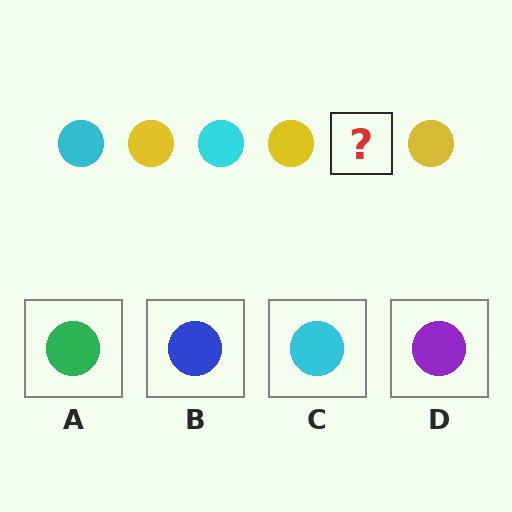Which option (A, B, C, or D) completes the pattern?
C.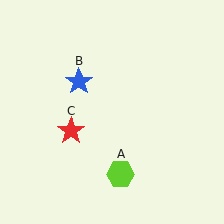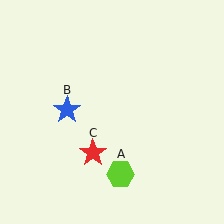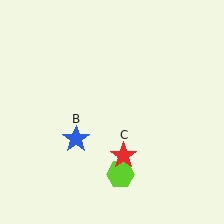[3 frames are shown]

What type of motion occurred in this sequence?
The blue star (object B), red star (object C) rotated counterclockwise around the center of the scene.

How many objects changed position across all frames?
2 objects changed position: blue star (object B), red star (object C).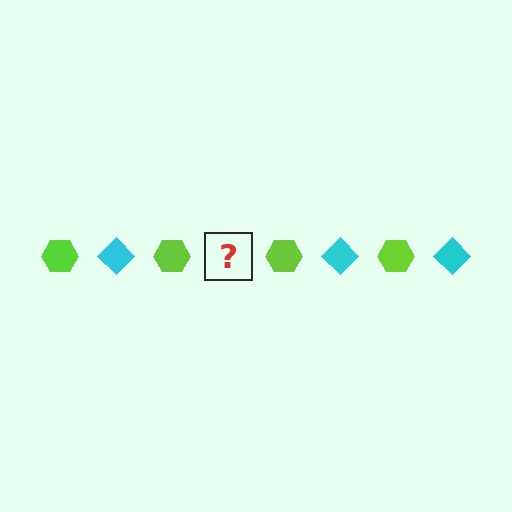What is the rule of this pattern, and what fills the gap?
The rule is that the pattern alternates between lime hexagon and cyan diamond. The gap should be filled with a cyan diamond.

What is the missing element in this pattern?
The missing element is a cyan diamond.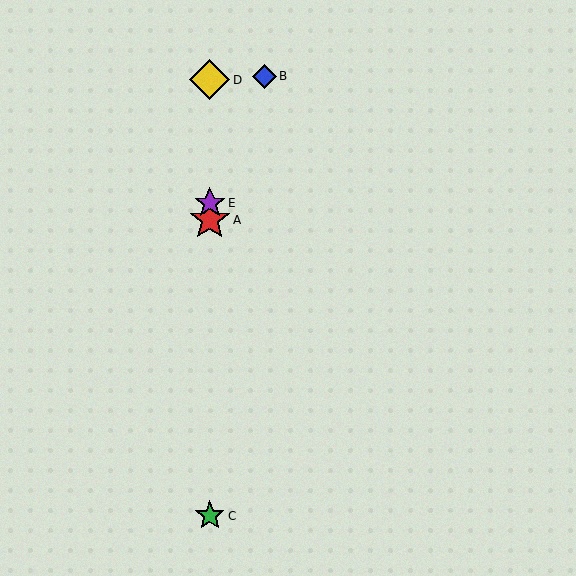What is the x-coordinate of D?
Object D is at x≈210.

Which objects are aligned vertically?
Objects A, C, D, E are aligned vertically.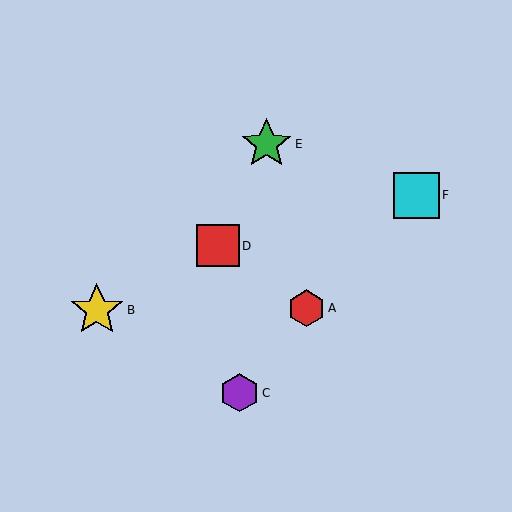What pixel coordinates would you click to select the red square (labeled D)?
Click at (218, 246) to select the red square D.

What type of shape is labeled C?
Shape C is a purple hexagon.